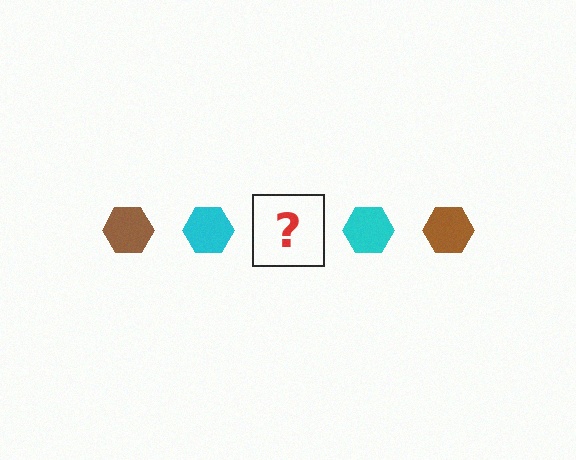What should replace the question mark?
The question mark should be replaced with a brown hexagon.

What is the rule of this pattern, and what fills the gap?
The rule is that the pattern cycles through brown, cyan hexagons. The gap should be filled with a brown hexagon.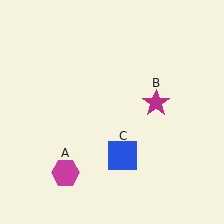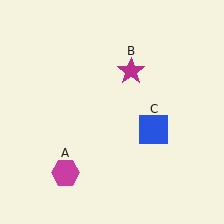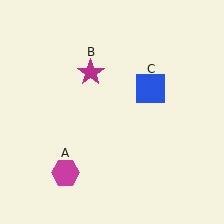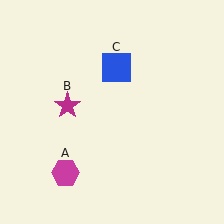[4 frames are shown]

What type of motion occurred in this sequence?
The magenta star (object B), blue square (object C) rotated counterclockwise around the center of the scene.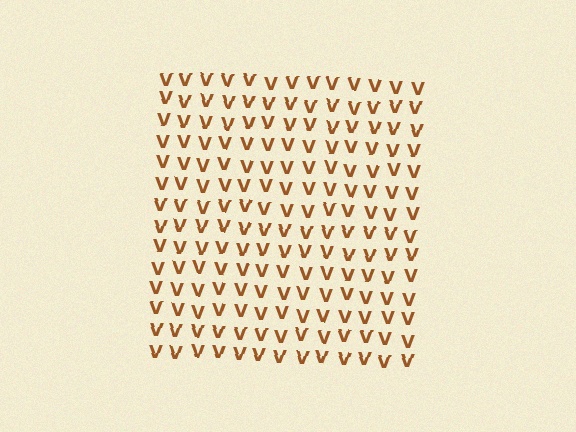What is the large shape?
The large shape is a square.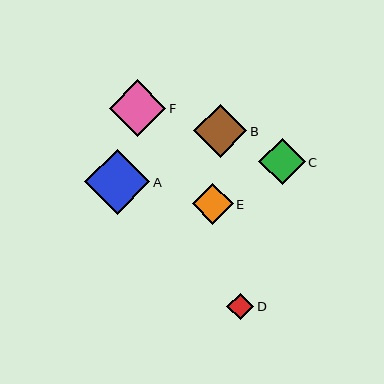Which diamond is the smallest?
Diamond D is the smallest with a size of approximately 27 pixels.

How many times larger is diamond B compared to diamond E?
Diamond B is approximately 1.3 times the size of diamond E.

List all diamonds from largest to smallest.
From largest to smallest: A, F, B, C, E, D.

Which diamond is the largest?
Diamond A is the largest with a size of approximately 65 pixels.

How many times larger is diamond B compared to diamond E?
Diamond B is approximately 1.3 times the size of diamond E.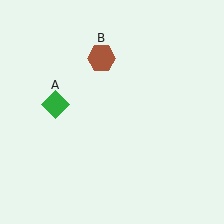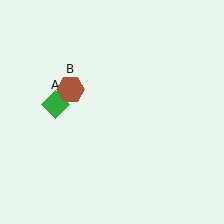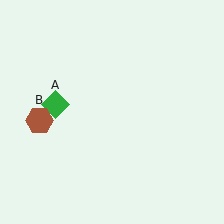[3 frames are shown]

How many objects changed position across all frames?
1 object changed position: brown hexagon (object B).